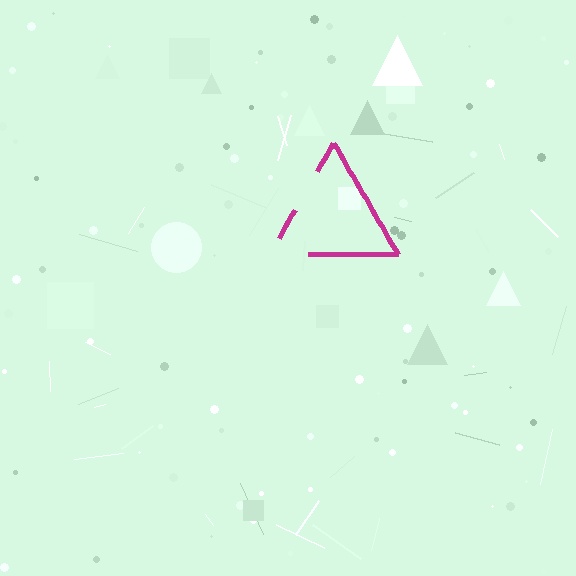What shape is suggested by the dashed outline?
The dashed outline suggests a triangle.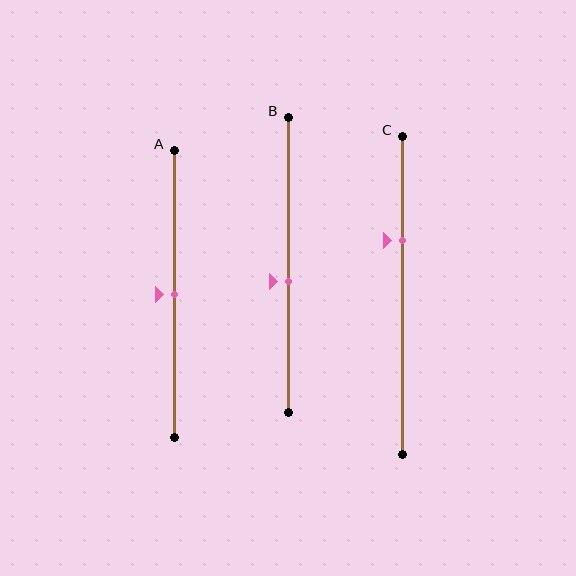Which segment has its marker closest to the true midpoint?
Segment A has its marker closest to the true midpoint.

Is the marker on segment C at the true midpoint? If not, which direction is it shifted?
No, the marker on segment C is shifted upward by about 17% of the segment length.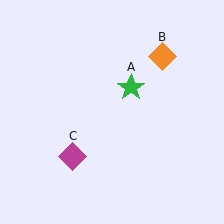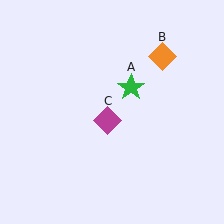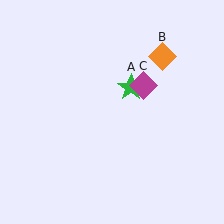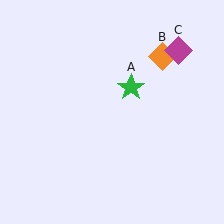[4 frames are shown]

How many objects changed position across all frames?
1 object changed position: magenta diamond (object C).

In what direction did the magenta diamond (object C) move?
The magenta diamond (object C) moved up and to the right.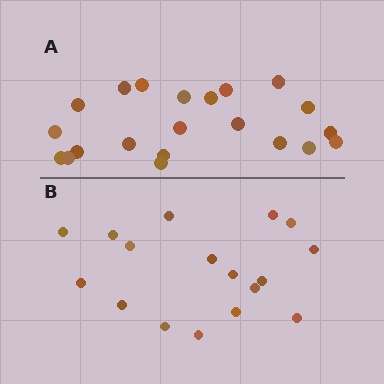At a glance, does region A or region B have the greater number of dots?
Region A (the top region) has more dots.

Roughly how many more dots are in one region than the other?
Region A has about 4 more dots than region B.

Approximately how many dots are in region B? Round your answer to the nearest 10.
About 20 dots. (The exact count is 17, which rounds to 20.)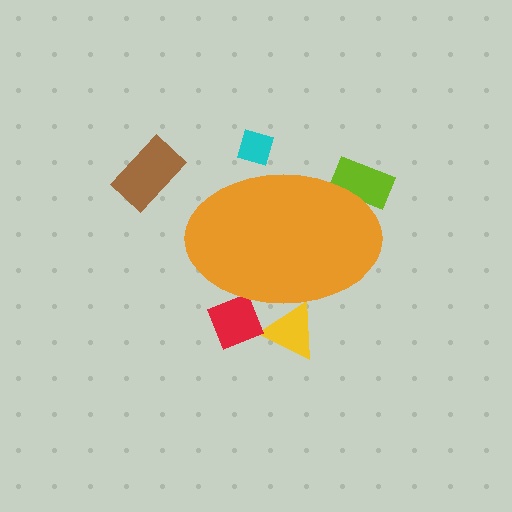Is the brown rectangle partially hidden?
No, the brown rectangle is fully visible.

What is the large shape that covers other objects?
An orange ellipse.